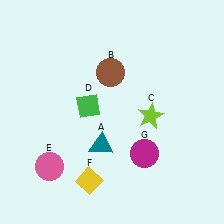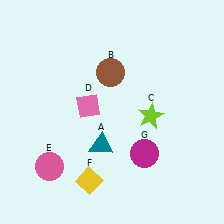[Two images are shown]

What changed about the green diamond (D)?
In Image 1, D is green. In Image 2, it changed to pink.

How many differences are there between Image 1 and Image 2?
There is 1 difference between the two images.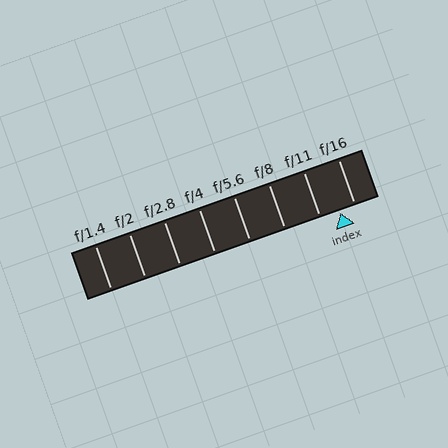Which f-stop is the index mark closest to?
The index mark is closest to f/16.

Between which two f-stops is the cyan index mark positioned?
The index mark is between f/11 and f/16.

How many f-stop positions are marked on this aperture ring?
There are 8 f-stop positions marked.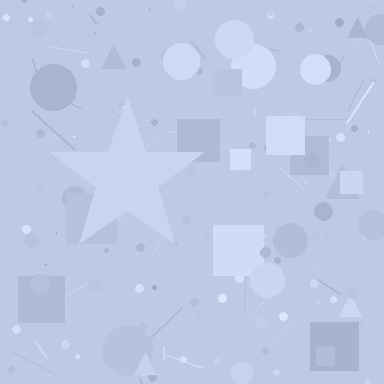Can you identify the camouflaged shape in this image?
The camouflaged shape is a star.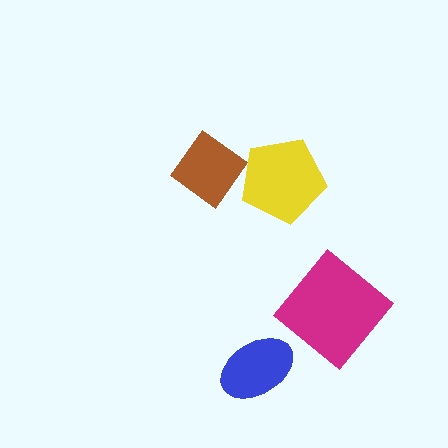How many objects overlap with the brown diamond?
1 object overlaps with the brown diamond.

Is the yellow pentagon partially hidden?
Yes, it is partially covered by another shape.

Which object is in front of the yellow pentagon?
The brown diamond is in front of the yellow pentagon.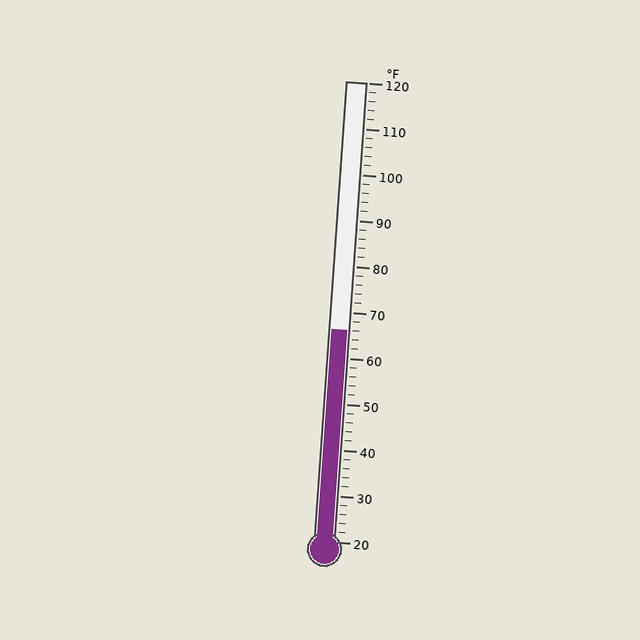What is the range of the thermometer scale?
The thermometer scale ranges from 20°F to 120°F.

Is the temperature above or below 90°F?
The temperature is below 90°F.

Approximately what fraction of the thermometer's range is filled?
The thermometer is filled to approximately 45% of its range.